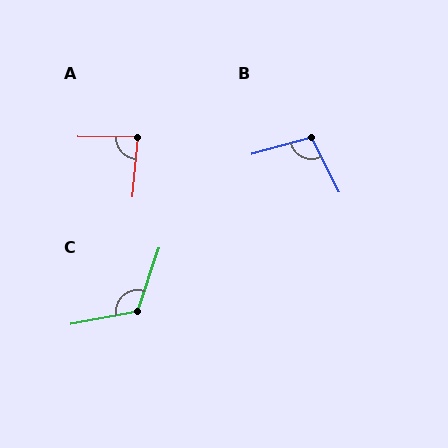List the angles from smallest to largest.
A (85°), B (102°), C (119°).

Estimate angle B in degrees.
Approximately 102 degrees.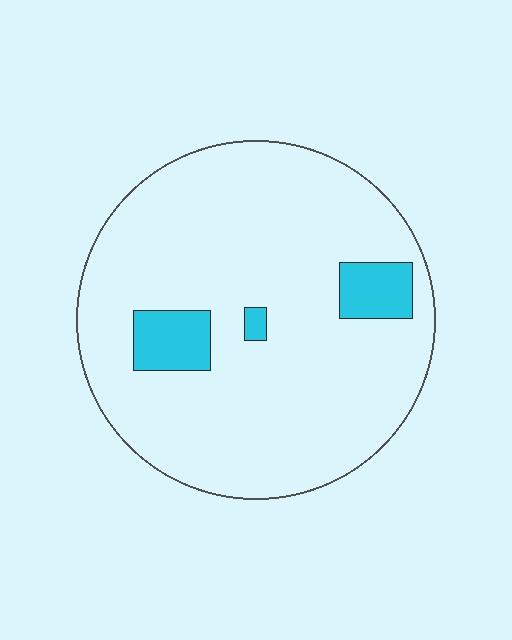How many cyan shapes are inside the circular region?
3.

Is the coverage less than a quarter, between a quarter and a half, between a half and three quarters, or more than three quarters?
Less than a quarter.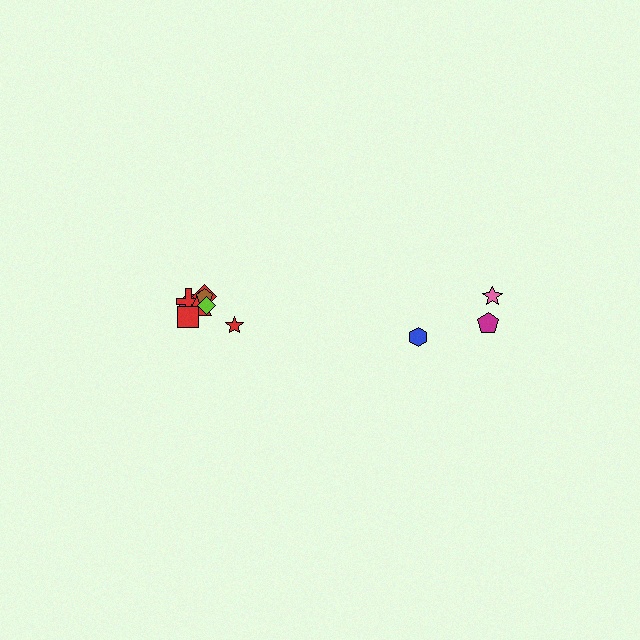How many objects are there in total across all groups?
There are 11 objects.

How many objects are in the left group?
There are 8 objects.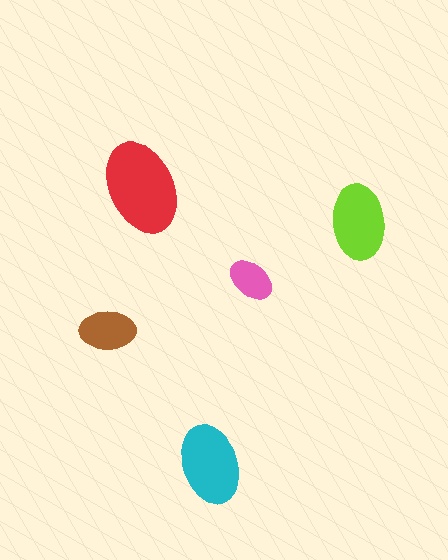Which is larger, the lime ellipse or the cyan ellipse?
The cyan one.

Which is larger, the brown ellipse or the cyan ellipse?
The cyan one.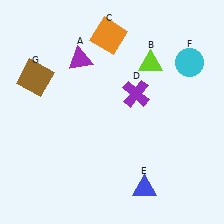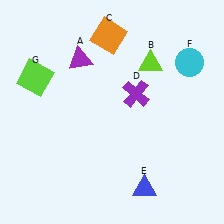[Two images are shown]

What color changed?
The square (G) changed from brown in Image 1 to lime in Image 2.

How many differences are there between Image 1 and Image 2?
There is 1 difference between the two images.